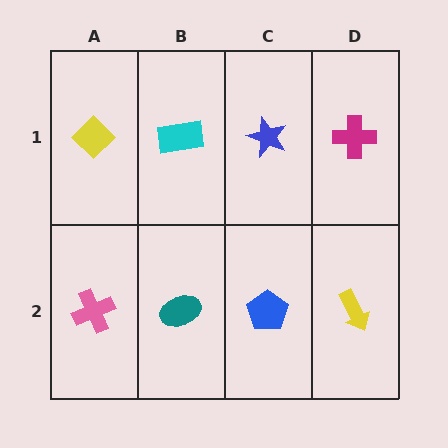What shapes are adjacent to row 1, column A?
A pink cross (row 2, column A), a cyan rectangle (row 1, column B).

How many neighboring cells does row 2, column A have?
2.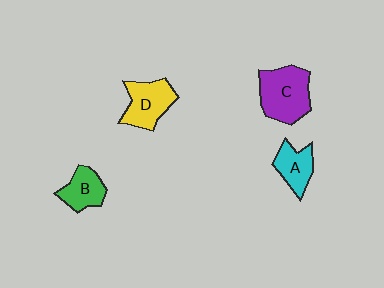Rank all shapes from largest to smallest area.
From largest to smallest: C (purple), D (yellow), B (green), A (cyan).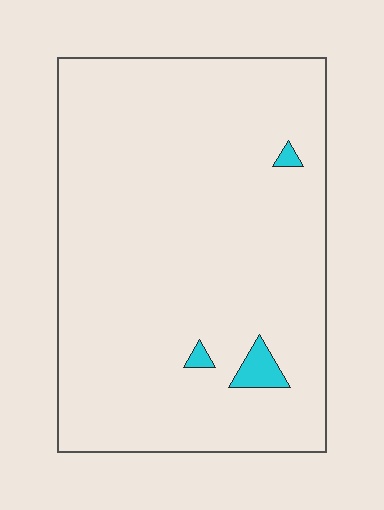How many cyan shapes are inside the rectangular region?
3.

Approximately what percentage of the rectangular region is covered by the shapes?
Approximately 0%.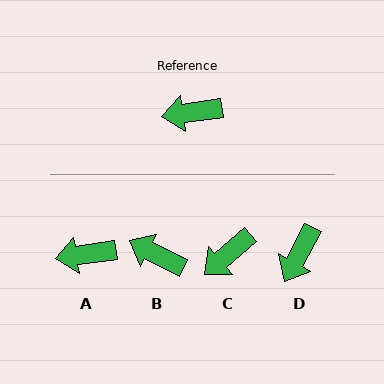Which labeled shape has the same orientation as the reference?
A.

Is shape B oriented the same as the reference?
No, it is off by about 35 degrees.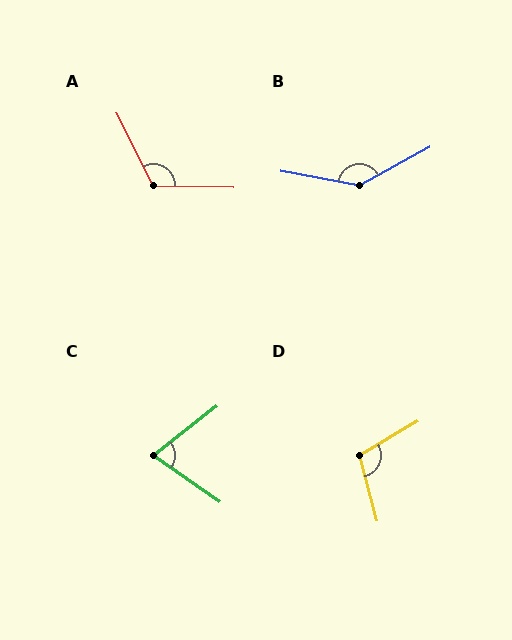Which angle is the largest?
B, at approximately 140 degrees.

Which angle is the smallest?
C, at approximately 73 degrees.